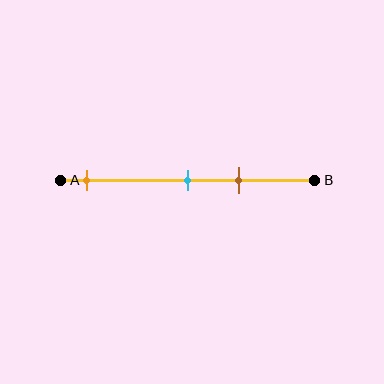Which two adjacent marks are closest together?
The cyan and brown marks are the closest adjacent pair.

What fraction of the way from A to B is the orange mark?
The orange mark is approximately 10% (0.1) of the way from A to B.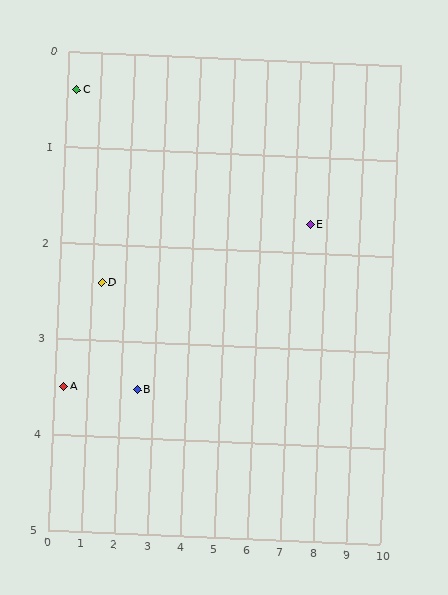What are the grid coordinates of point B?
Point B is at approximately (2.5, 3.5).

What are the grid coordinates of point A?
Point A is at approximately (0.3, 3.5).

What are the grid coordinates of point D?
Point D is at approximately (1.3, 2.4).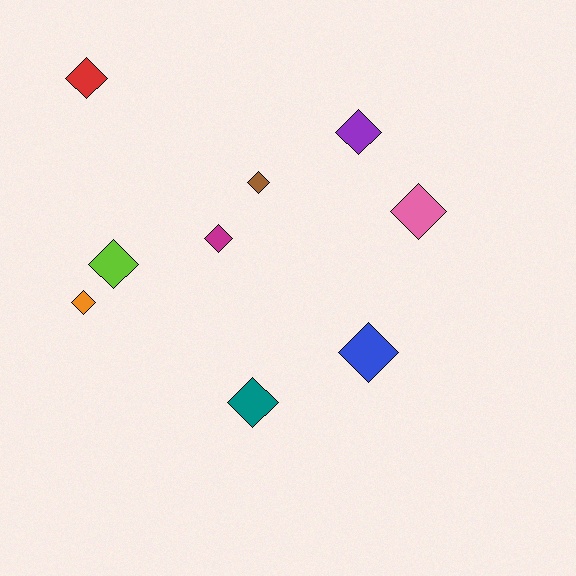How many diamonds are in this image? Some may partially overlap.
There are 9 diamonds.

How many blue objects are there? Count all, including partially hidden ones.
There is 1 blue object.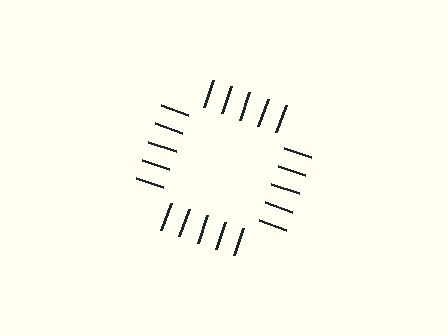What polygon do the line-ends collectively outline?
An illusory square — the line segments terminate on its edges but no continuous stroke is drawn.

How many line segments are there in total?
20 — 5 along each of the 4 edges.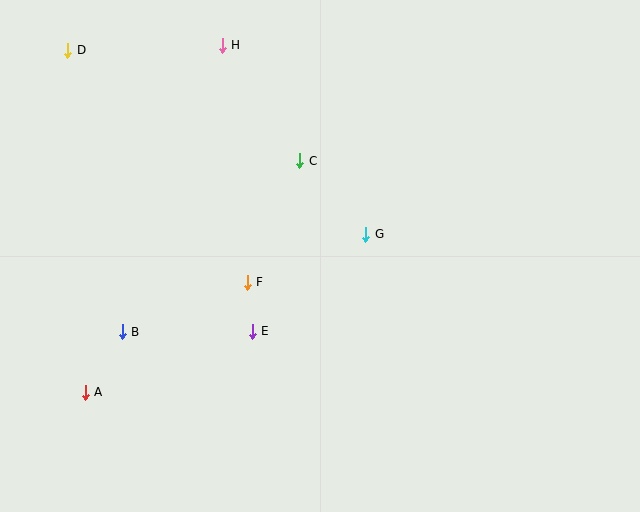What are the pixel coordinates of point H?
Point H is at (222, 45).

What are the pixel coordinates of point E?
Point E is at (252, 331).